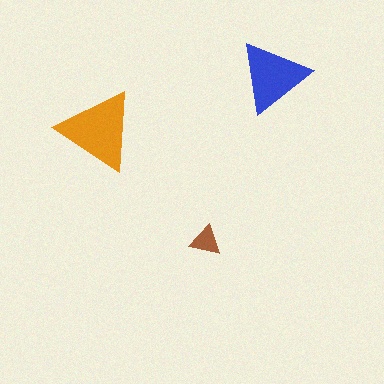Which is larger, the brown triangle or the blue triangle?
The blue one.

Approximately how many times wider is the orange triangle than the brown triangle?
About 2.5 times wider.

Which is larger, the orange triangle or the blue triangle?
The orange one.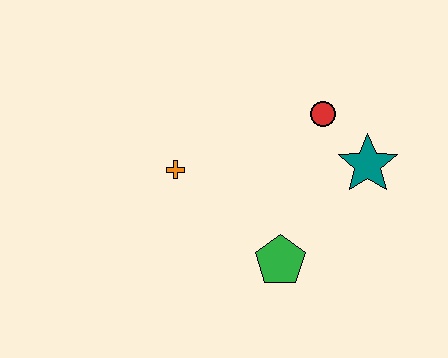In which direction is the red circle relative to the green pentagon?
The red circle is above the green pentagon.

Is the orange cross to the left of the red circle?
Yes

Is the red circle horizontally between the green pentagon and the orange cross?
No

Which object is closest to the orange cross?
The green pentagon is closest to the orange cross.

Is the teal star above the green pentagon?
Yes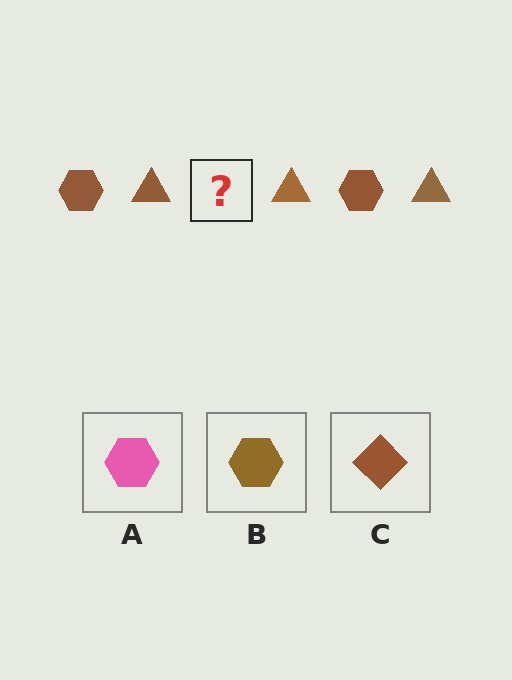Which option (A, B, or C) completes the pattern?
B.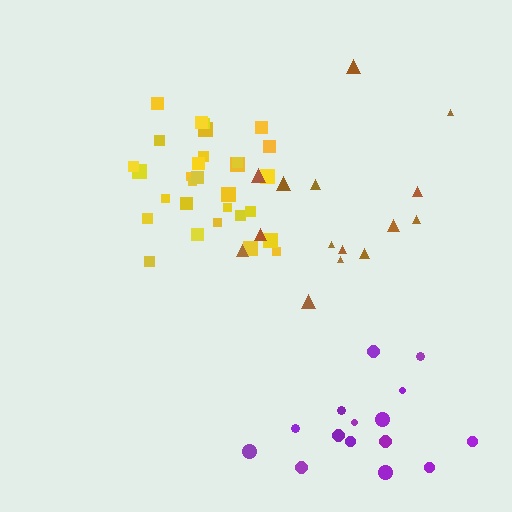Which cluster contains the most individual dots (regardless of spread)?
Yellow (30).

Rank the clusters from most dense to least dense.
yellow, purple, brown.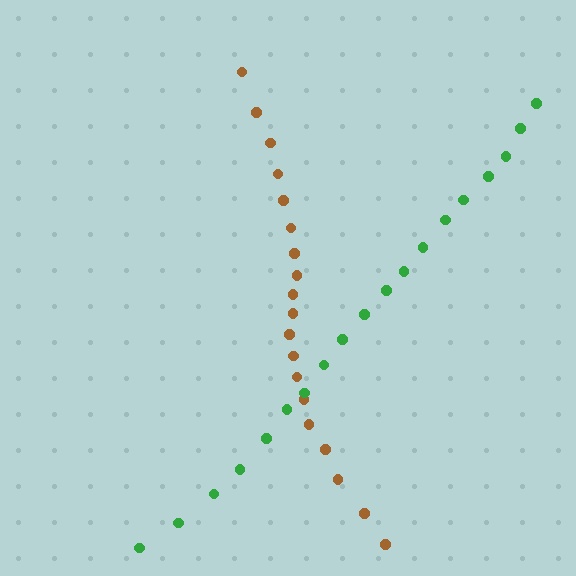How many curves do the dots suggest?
There are 2 distinct paths.